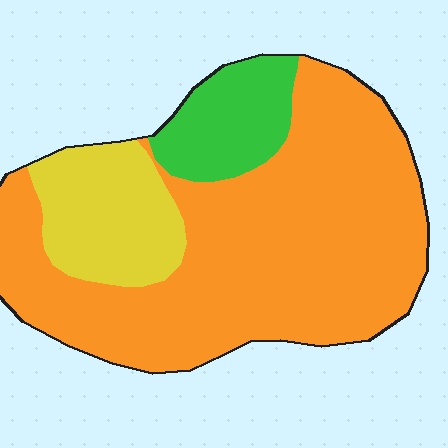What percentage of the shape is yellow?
Yellow takes up about one sixth (1/6) of the shape.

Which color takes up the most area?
Orange, at roughly 70%.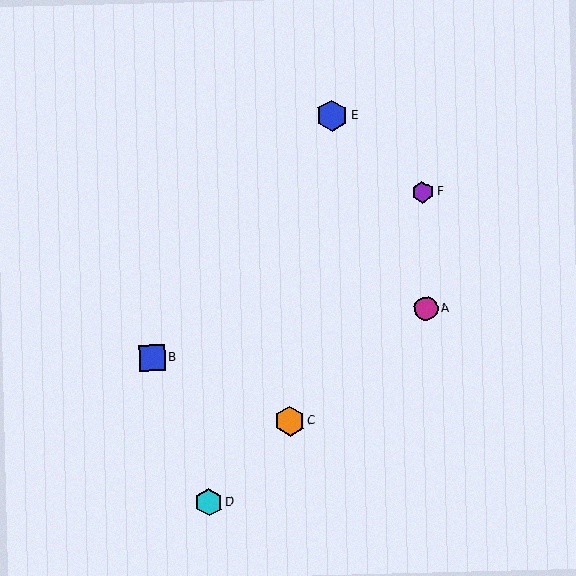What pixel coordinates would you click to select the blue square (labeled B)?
Click at (152, 358) to select the blue square B.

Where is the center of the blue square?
The center of the blue square is at (152, 358).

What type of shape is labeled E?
Shape E is a blue hexagon.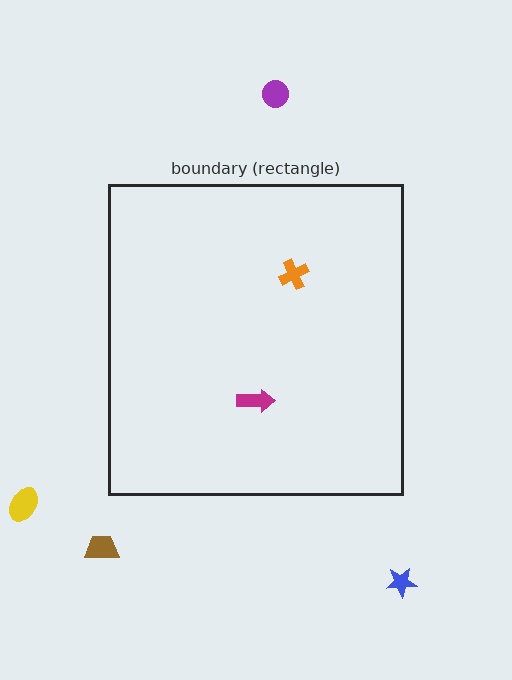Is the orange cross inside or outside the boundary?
Inside.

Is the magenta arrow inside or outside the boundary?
Inside.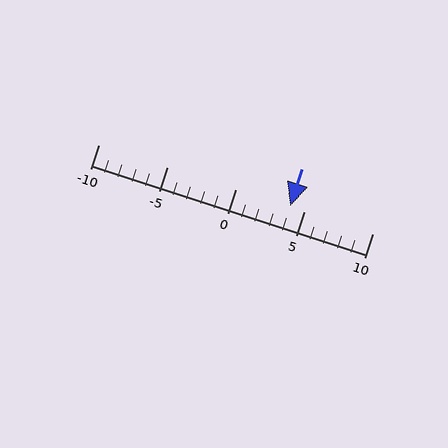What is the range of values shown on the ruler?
The ruler shows values from -10 to 10.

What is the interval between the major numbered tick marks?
The major tick marks are spaced 5 units apart.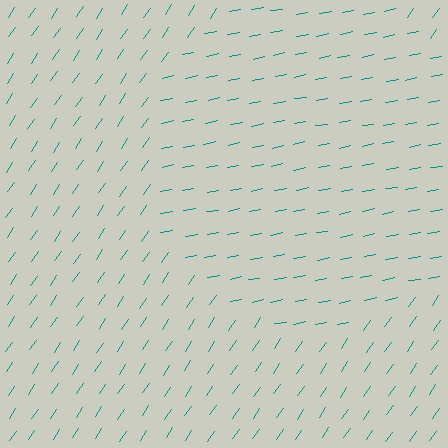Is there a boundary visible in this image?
Yes, there is a texture boundary formed by a change in line orientation.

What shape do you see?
I see a circle.